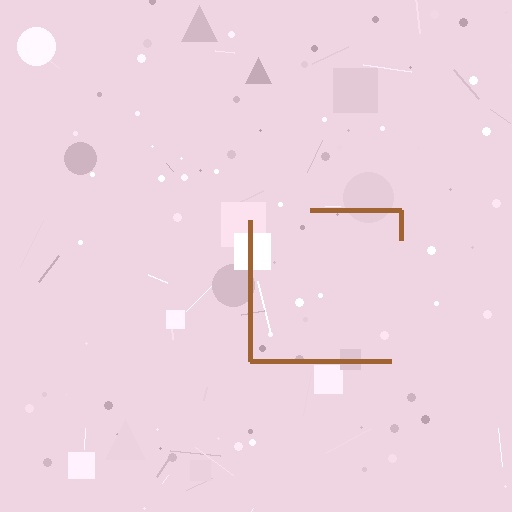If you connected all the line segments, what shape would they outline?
They would outline a square.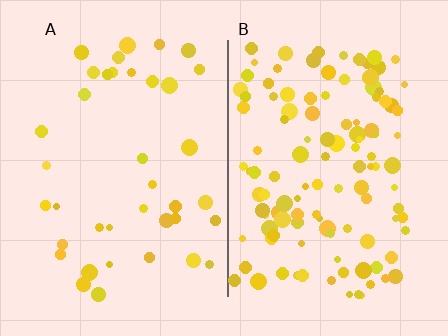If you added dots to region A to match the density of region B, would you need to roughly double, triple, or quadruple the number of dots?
Approximately triple.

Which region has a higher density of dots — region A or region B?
B (the right).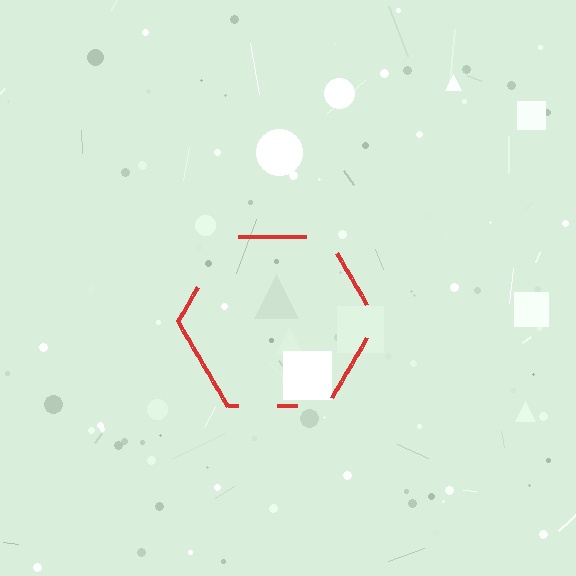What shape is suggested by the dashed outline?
The dashed outline suggests a hexagon.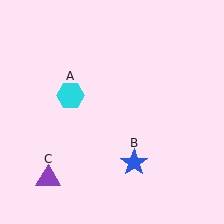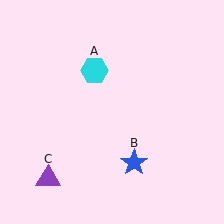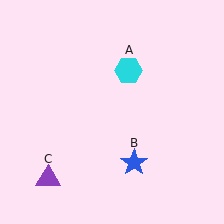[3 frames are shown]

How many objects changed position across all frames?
1 object changed position: cyan hexagon (object A).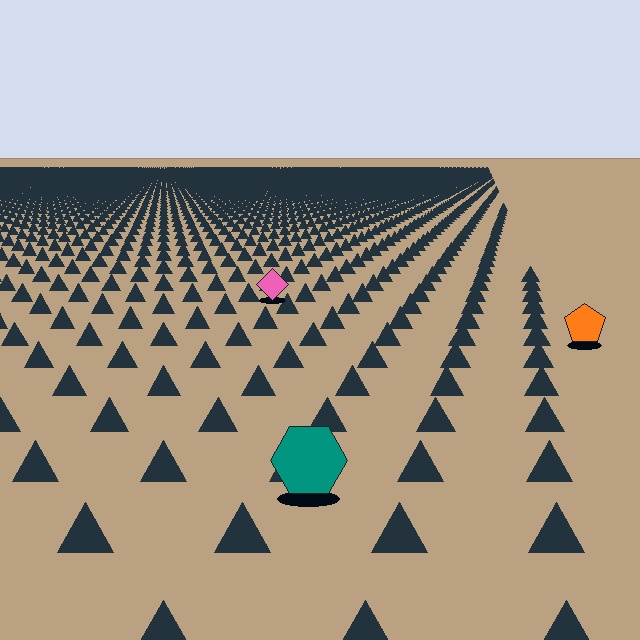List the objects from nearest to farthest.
From nearest to farthest: the teal hexagon, the orange pentagon, the pink diamond.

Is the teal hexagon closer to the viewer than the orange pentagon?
Yes. The teal hexagon is closer — you can tell from the texture gradient: the ground texture is coarser near it.